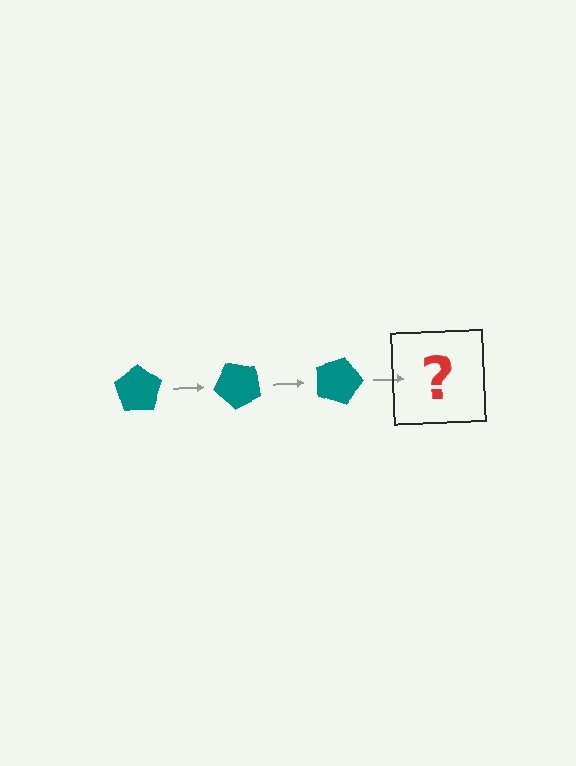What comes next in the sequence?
The next element should be a teal pentagon rotated 135 degrees.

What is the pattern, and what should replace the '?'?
The pattern is that the pentagon rotates 45 degrees each step. The '?' should be a teal pentagon rotated 135 degrees.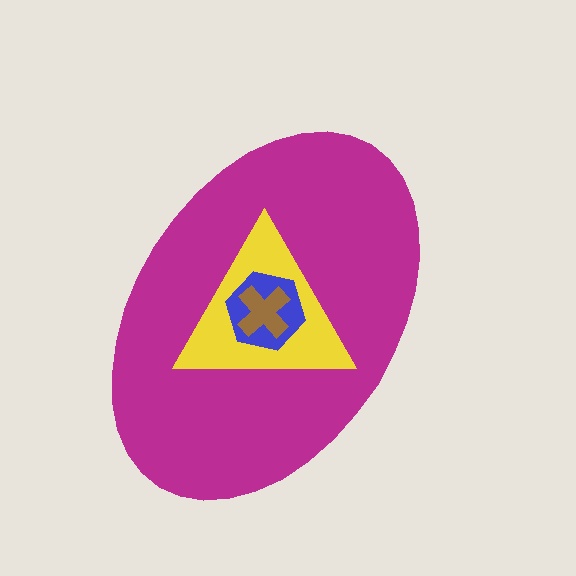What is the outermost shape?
The magenta ellipse.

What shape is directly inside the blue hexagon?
The brown cross.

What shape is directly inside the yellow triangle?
The blue hexagon.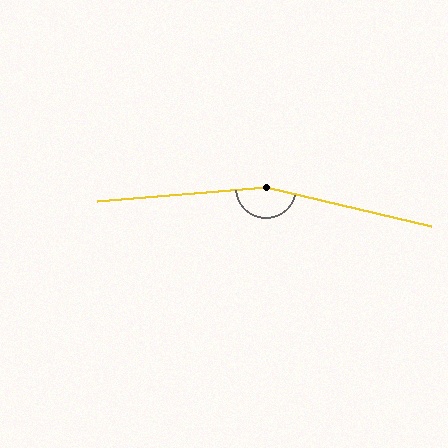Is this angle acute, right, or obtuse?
It is obtuse.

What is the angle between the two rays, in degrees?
Approximately 162 degrees.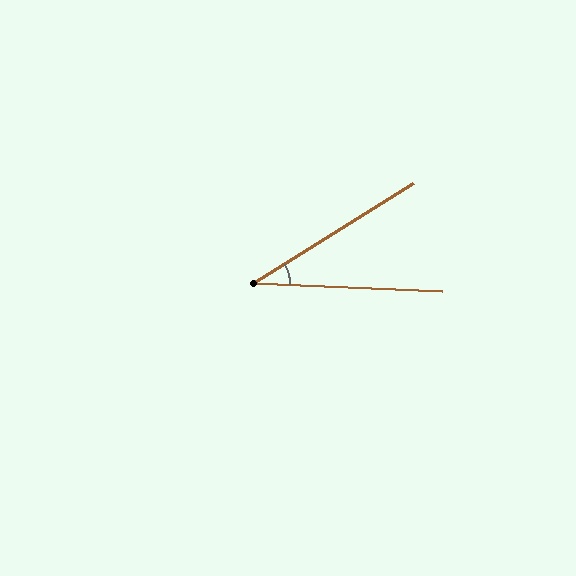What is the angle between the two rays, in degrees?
Approximately 34 degrees.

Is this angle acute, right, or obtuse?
It is acute.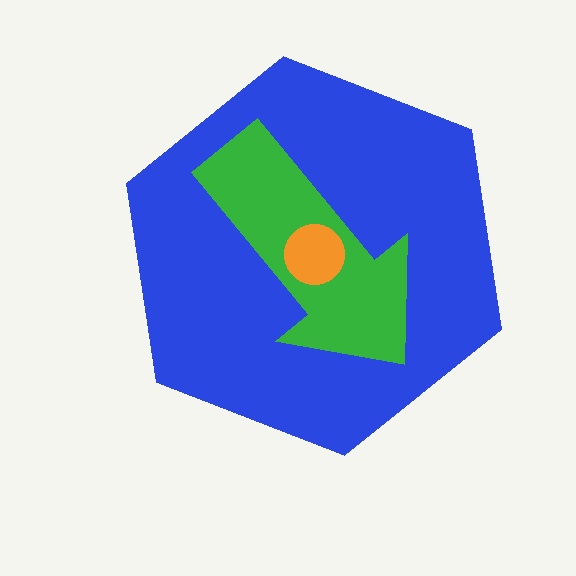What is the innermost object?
The orange circle.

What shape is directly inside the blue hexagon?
The green arrow.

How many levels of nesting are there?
3.